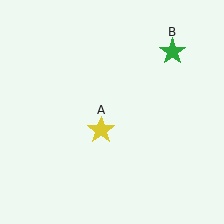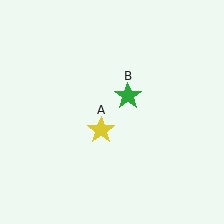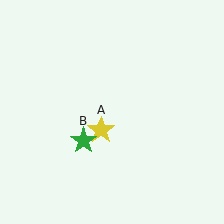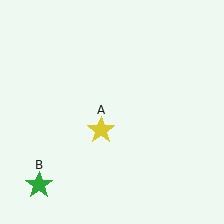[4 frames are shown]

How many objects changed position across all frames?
1 object changed position: green star (object B).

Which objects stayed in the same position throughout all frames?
Yellow star (object A) remained stationary.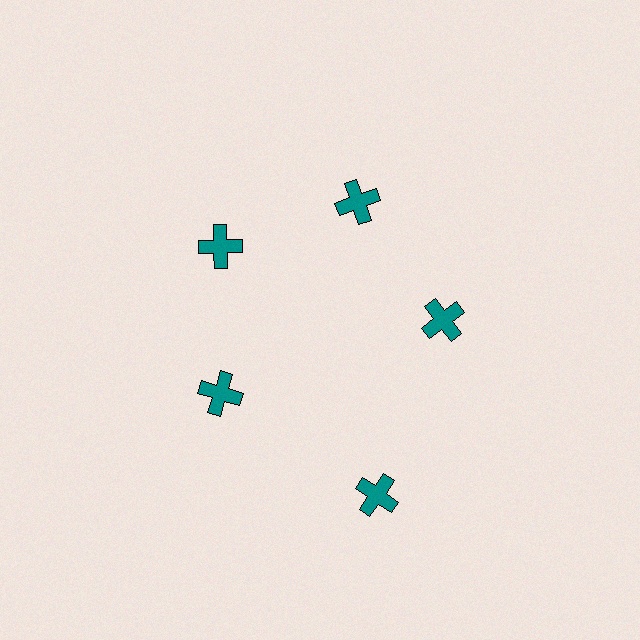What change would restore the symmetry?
The symmetry would be restored by moving it inward, back onto the ring so that all 5 crosses sit at equal angles and equal distance from the center.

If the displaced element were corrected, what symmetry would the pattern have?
It would have 5-fold rotational symmetry — the pattern would map onto itself every 72 degrees.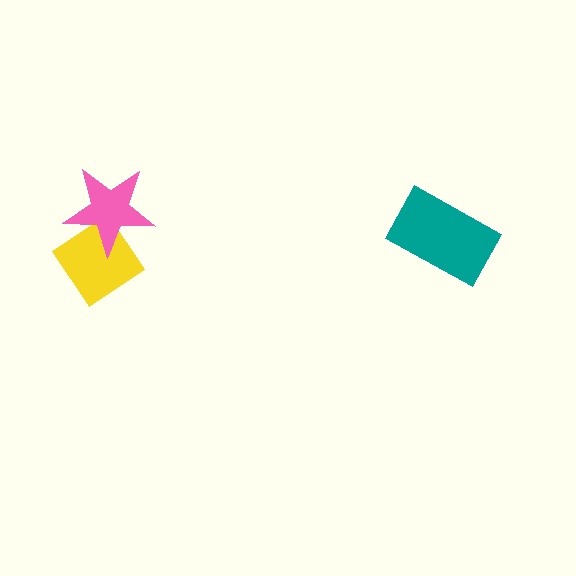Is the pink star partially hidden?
No, no other shape covers it.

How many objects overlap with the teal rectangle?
0 objects overlap with the teal rectangle.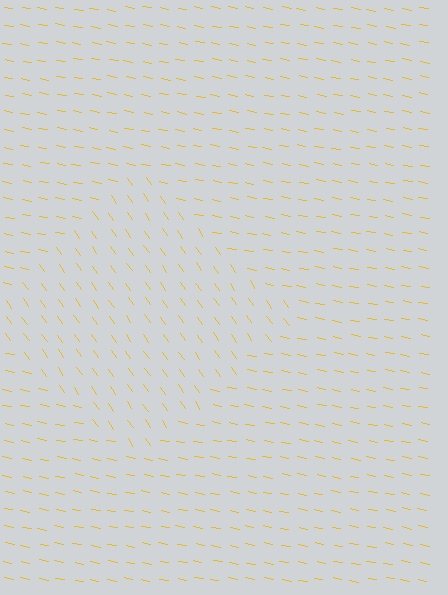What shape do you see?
I see a diamond.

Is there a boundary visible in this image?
Yes, there is a texture boundary formed by a change in line orientation.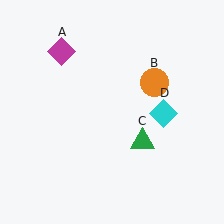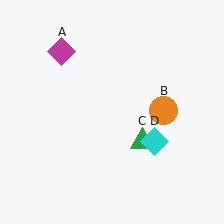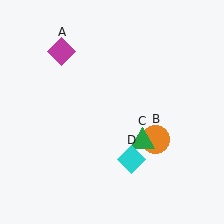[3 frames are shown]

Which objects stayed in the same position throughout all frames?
Magenta diamond (object A) and green triangle (object C) remained stationary.